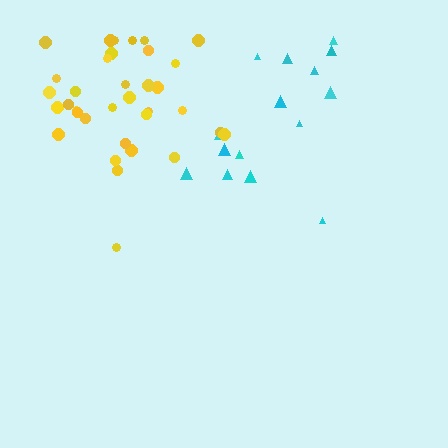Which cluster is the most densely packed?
Yellow.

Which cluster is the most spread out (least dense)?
Cyan.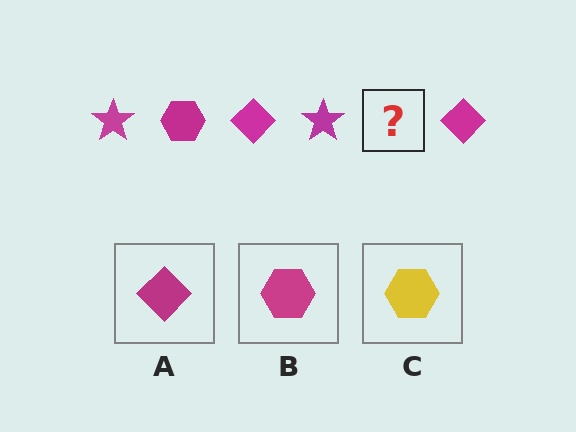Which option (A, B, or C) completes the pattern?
B.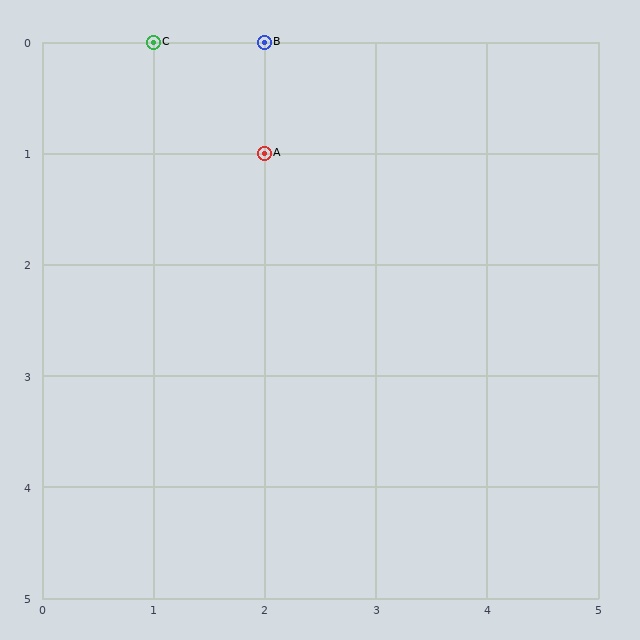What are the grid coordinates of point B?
Point B is at grid coordinates (2, 0).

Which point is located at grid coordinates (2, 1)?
Point A is at (2, 1).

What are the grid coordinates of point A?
Point A is at grid coordinates (2, 1).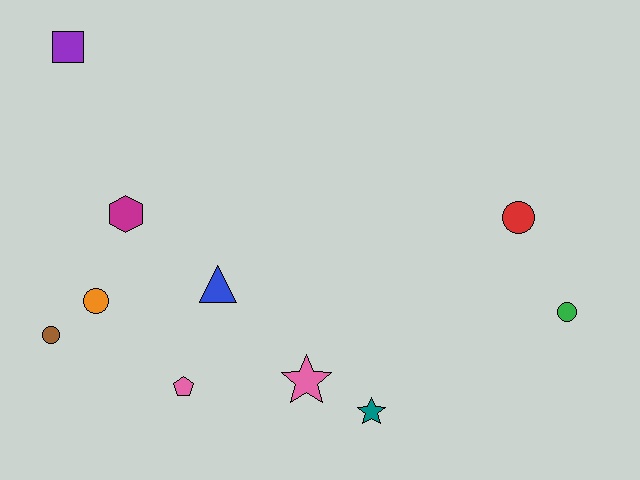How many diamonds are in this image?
There are no diamonds.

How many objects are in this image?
There are 10 objects.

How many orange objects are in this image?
There is 1 orange object.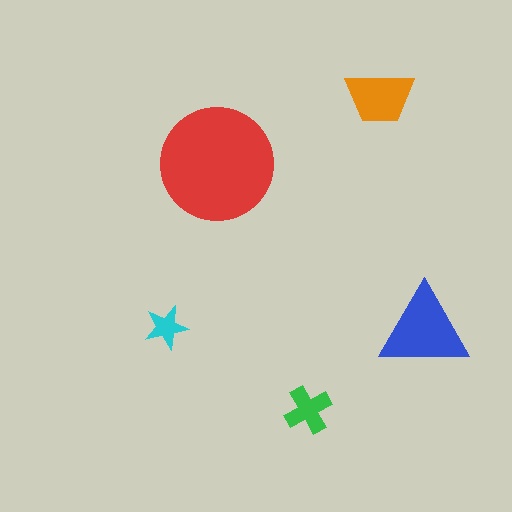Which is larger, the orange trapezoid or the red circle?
The red circle.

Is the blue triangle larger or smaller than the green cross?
Larger.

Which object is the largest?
The red circle.